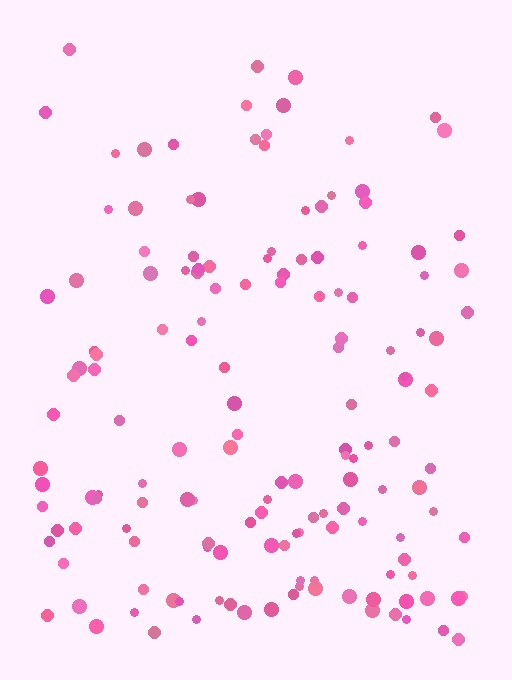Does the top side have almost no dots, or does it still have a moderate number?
Still a moderate number, just noticeably fewer than the bottom.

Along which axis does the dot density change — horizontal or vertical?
Vertical.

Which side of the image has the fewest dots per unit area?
The top.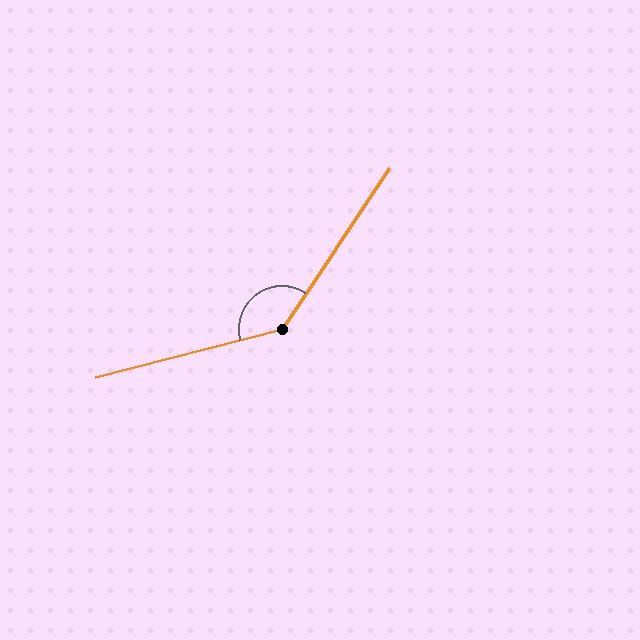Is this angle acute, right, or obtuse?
It is obtuse.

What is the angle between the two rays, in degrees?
Approximately 138 degrees.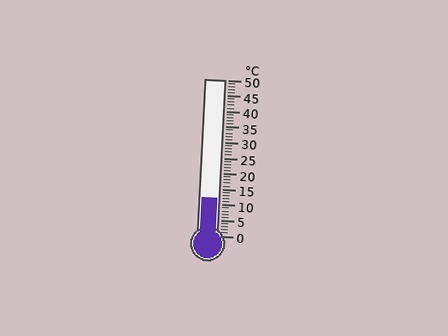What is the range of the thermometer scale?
The thermometer scale ranges from 0°C to 50°C.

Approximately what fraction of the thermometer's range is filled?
The thermometer is filled to approximately 25% of its range.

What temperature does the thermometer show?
The thermometer shows approximately 12°C.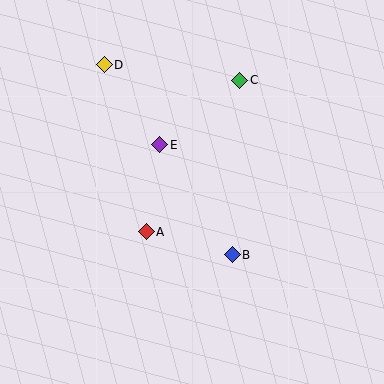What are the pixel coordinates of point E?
Point E is at (160, 145).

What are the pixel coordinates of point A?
Point A is at (146, 232).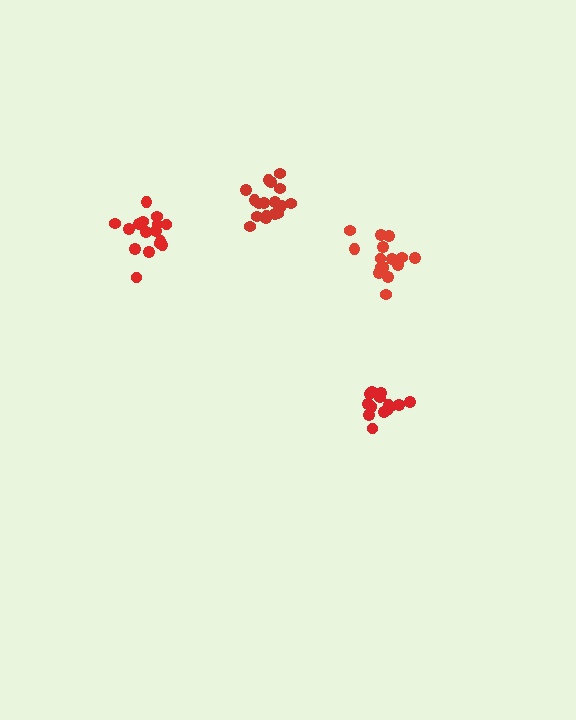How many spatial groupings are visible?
There are 4 spatial groupings.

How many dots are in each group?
Group 1: 15 dots, Group 2: 17 dots, Group 3: 16 dots, Group 4: 17 dots (65 total).